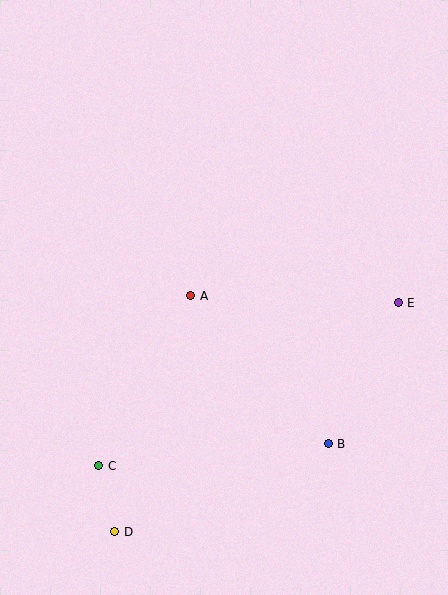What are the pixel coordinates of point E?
Point E is at (398, 303).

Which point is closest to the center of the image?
Point A at (191, 296) is closest to the center.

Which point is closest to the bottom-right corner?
Point B is closest to the bottom-right corner.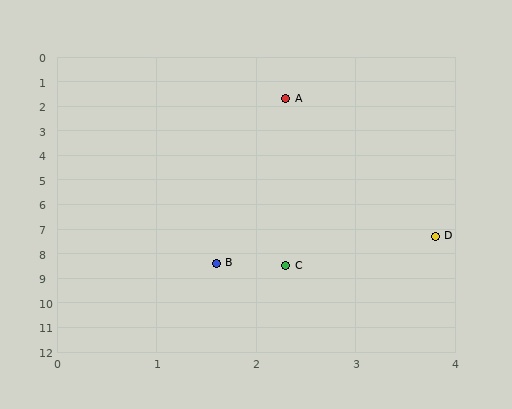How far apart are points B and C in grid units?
Points B and C are about 0.7 grid units apart.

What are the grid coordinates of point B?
Point B is at approximately (1.6, 8.4).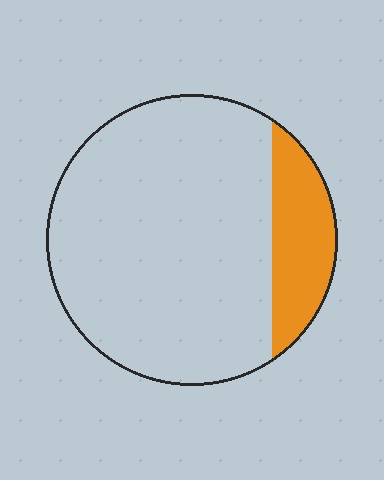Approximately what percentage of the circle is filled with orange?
Approximately 15%.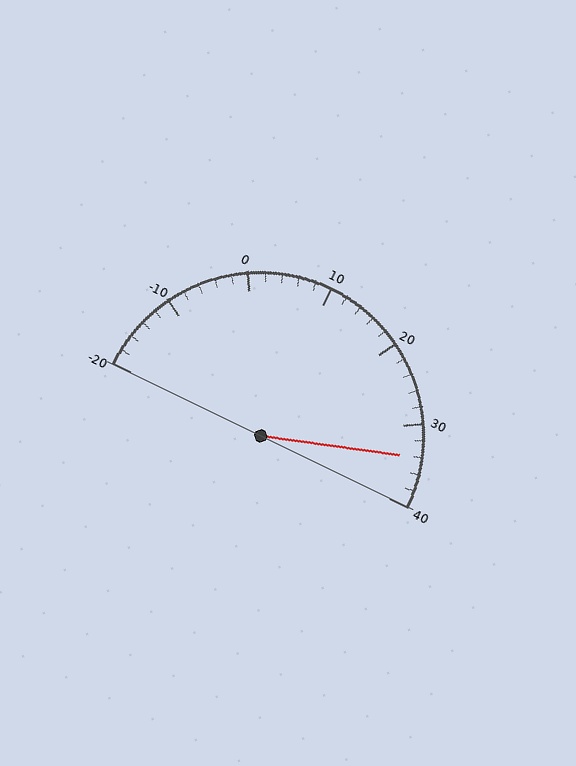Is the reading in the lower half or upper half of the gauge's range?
The reading is in the upper half of the range (-20 to 40).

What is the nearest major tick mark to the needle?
The nearest major tick mark is 30.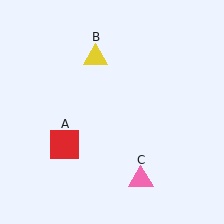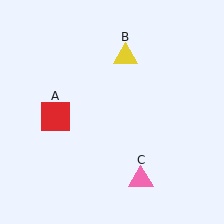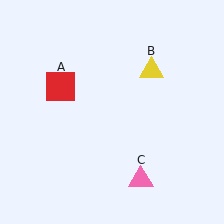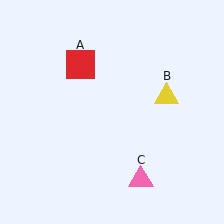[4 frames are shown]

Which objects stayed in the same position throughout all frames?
Pink triangle (object C) remained stationary.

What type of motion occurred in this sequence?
The red square (object A), yellow triangle (object B) rotated clockwise around the center of the scene.